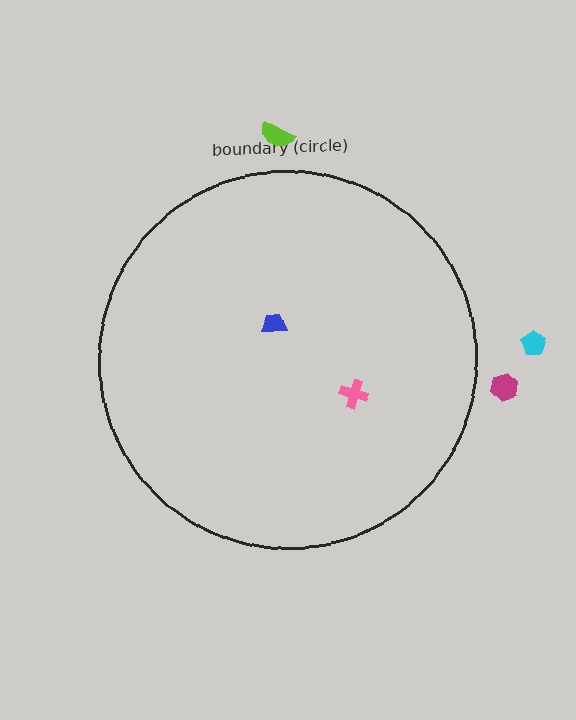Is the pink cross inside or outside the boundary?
Inside.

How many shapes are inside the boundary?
2 inside, 3 outside.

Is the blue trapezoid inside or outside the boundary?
Inside.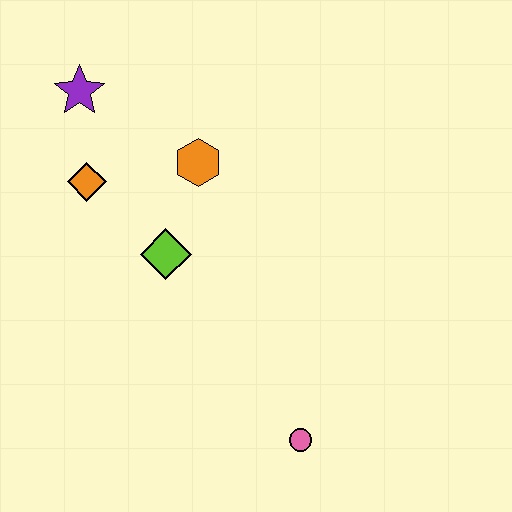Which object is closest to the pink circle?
The lime diamond is closest to the pink circle.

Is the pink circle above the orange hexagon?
No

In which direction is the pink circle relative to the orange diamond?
The pink circle is below the orange diamond.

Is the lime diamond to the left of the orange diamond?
No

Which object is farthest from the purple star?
The pink circle is farthest from the purple star.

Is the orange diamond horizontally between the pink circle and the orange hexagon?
No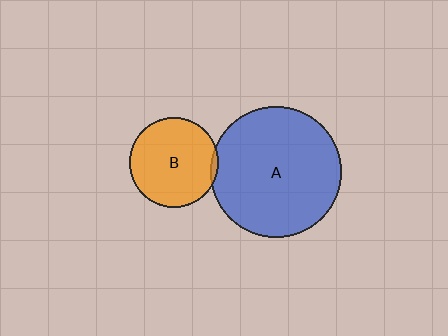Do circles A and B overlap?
Yes.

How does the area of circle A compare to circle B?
Approximately 2.1 times.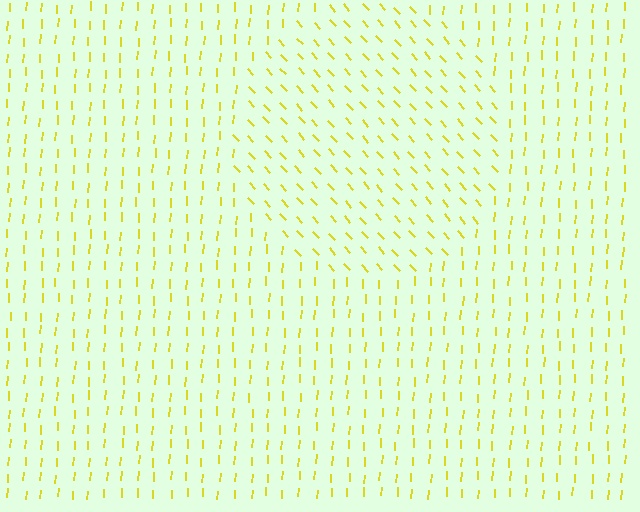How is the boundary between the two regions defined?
The boundary is defined purely by a change in line orientation (approximately 45 degrees difference). All lines are the same color and thickness.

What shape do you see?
I see a circle.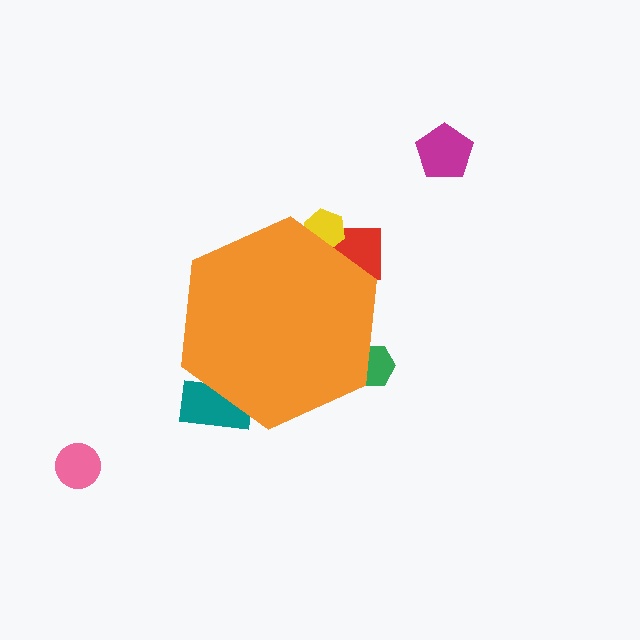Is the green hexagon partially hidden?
Yes, the green hexagon is partially hidden behind the orange hexagon.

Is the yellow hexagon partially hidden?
Yes, the yellow hexagon is partially hidden behind the orange hexagon.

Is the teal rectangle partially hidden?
Yes, the teal rectangle is partially hidden behind the orange hexagon.